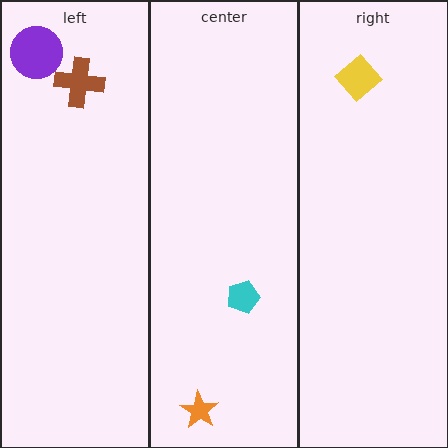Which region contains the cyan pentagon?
The center region.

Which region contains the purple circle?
The left region.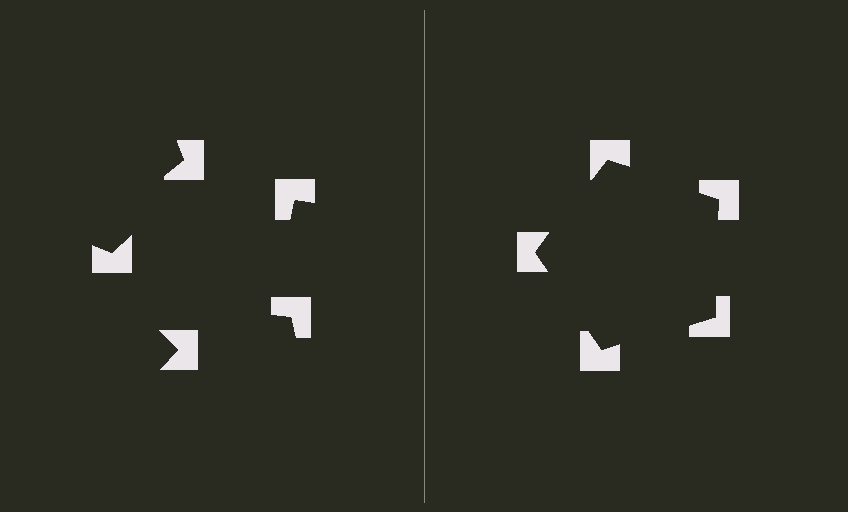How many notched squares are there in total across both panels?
10 — 5 on each side.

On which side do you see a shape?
An illusory pentagon appears on the right side. On the left side the wedge cuts are rotated, so no coherent shape forms.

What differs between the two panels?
The notched squares are positioned identically on both sides; only the wedge orientations differ. On the right they align to a pentagon; on the left they are misaligned.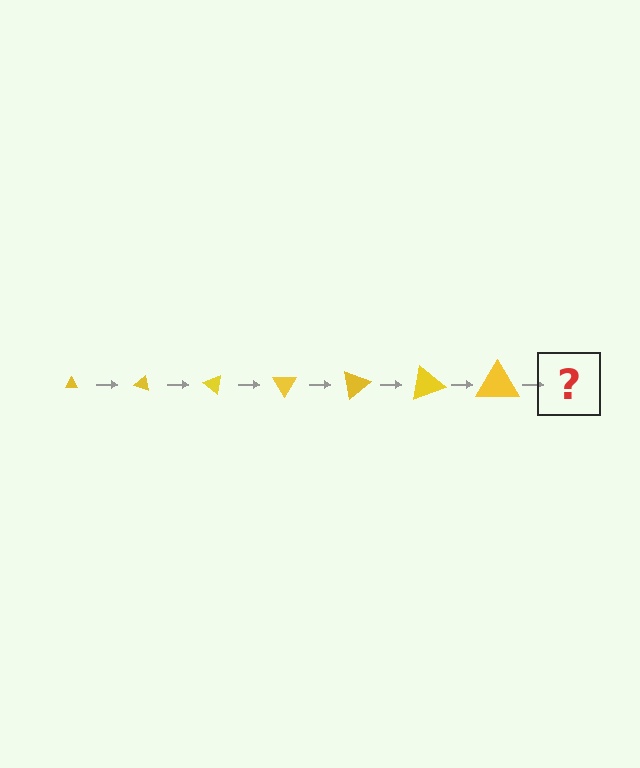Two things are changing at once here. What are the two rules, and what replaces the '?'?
The two rules are that the triangle grows larger each step and it rotates 20 degrees each step. The '?' should be a triangle, larger than the previous one and rotated 140 degrees from the start.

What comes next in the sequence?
The next element should be a triangle, larger than the previous one and rotated 140 degrees from the start.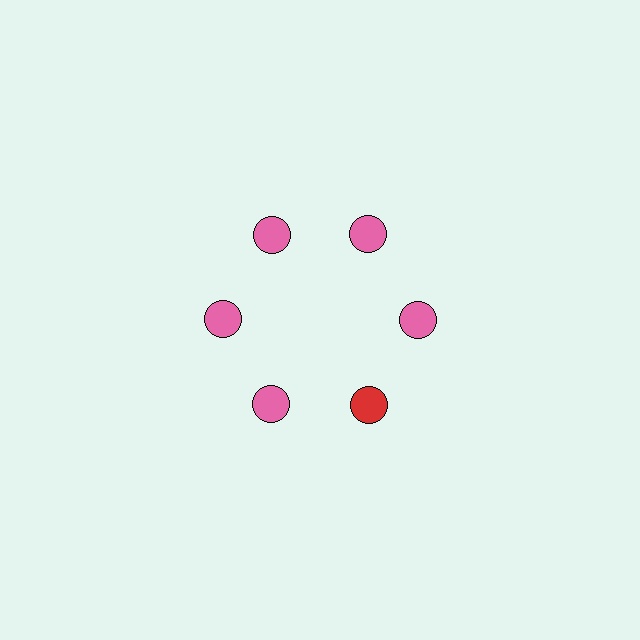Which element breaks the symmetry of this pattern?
The red circle at roughly the 5 o'clock position breaks the symmetry. All other shapes are pink circles.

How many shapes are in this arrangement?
There are 6 shapes arranged in a ring pattern.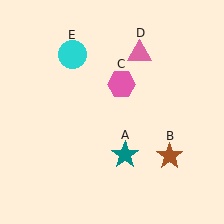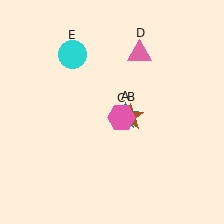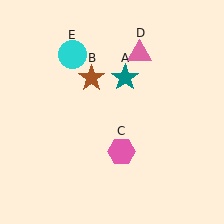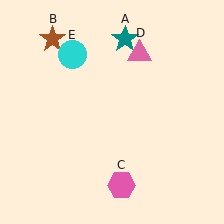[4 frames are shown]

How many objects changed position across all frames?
3 objects changed position: teal star (object A), brown star (object B), pink hexagon (object C).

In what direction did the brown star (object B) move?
The brown star (object B) moved up and to the left.